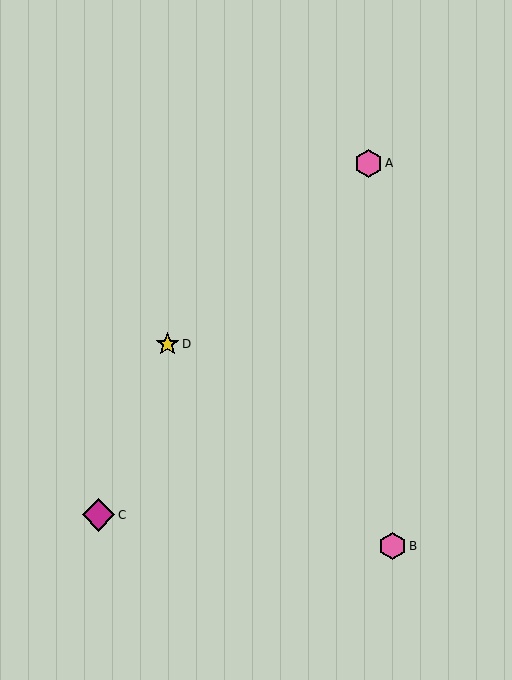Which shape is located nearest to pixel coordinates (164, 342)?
The yellow star (labeled D) at (168, 344) is nearest to that location.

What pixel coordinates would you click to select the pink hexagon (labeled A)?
Click at (368, 163) to select the pink hexagon A.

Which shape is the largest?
The magenta diamond (labeled C) is the largest.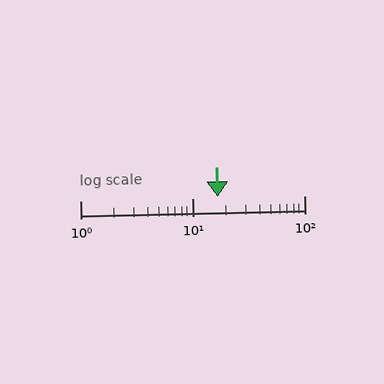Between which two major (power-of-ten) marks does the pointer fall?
The pointer is between 10 and 100.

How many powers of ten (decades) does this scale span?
The scale spans 2 decades, from 1 to 100.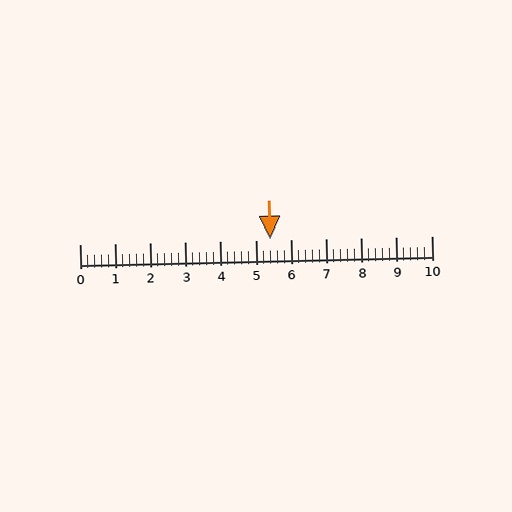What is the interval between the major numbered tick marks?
The major tick marks are spaced 1 units apart.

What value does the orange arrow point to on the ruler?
The orange arrow points to approximately 5.4.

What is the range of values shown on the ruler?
The ruler shows values from 0 to 10.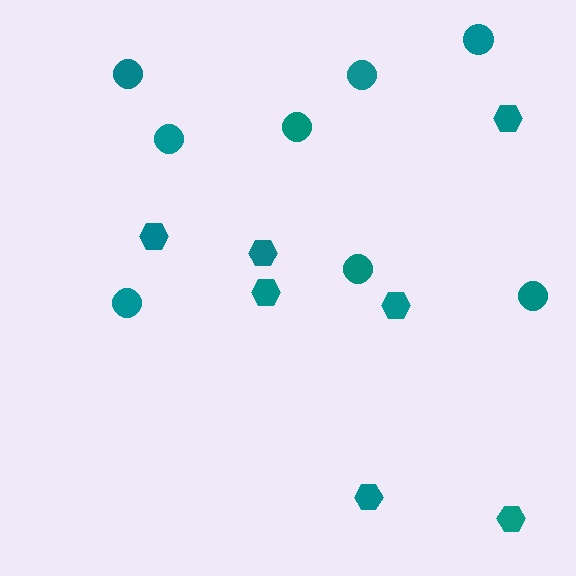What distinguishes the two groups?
There are 2 groups: one group of hexagons (7) and one group of circles (8).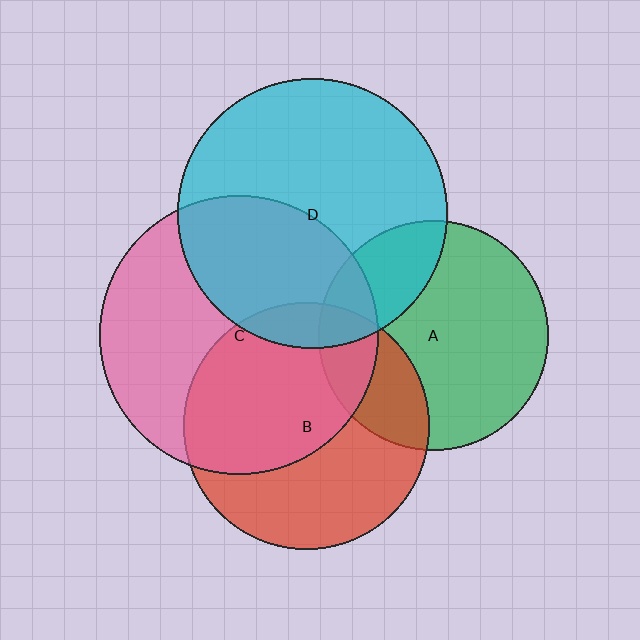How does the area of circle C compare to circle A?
Approximately 1.5 times.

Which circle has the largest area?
Circle C (pink).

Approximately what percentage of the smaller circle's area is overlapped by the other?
Approximately 25%.